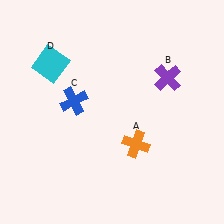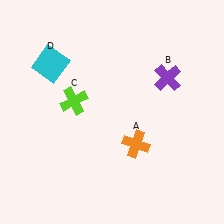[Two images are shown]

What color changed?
The cross (C) changed from blue in Image 1 to lime in Image 2.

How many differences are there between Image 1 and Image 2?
There is 1 difference between the two images.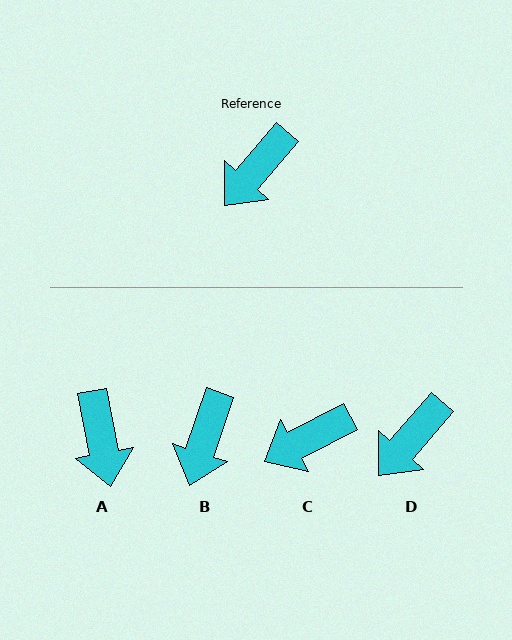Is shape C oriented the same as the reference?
No, it is off by about 22 degrees.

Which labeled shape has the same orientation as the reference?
D.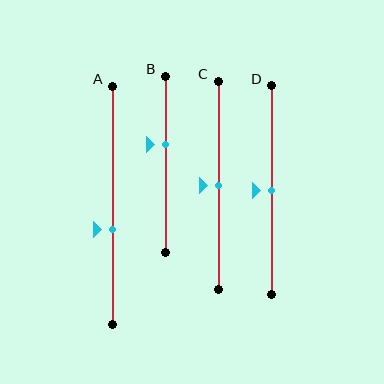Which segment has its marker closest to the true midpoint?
Segment C has its marker closest to the true midpoint.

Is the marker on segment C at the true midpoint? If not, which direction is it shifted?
Yes, the marker on segment C is at the true midpoint.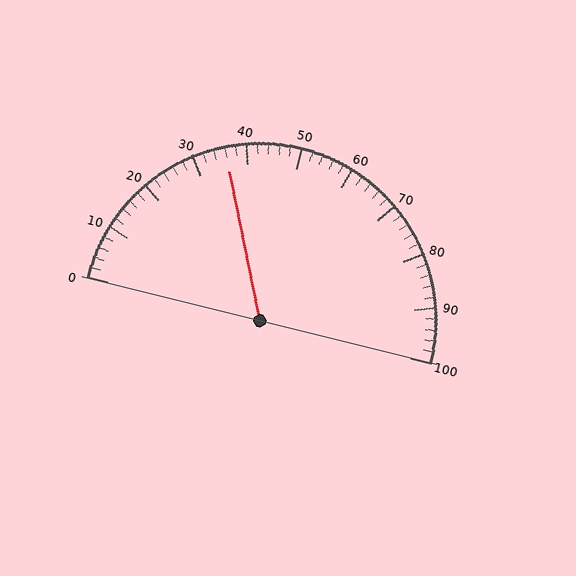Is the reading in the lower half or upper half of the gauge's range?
The reading is in the lower half of the range (0 to 100).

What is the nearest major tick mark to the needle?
The nearest major tick mark is 40.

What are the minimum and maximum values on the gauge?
The gauge ranges from 0 to 100.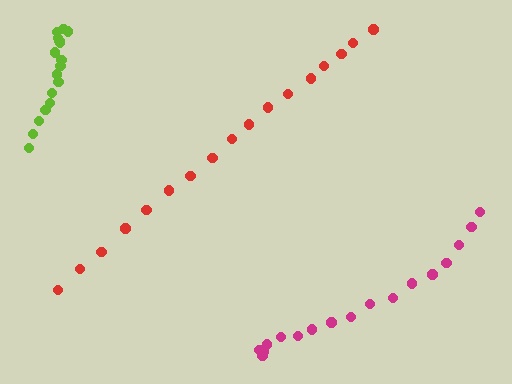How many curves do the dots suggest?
There are 3 distinct paths.